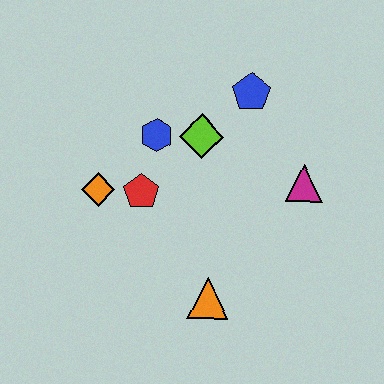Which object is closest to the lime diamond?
The blue hexagon is closest to the lime diamond.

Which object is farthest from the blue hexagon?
The orange triangle is farthest from the blue hexagon.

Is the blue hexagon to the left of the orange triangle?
Yes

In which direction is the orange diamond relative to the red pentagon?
The orange diamond is to the left of the red pentagon.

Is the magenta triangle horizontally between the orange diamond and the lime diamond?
No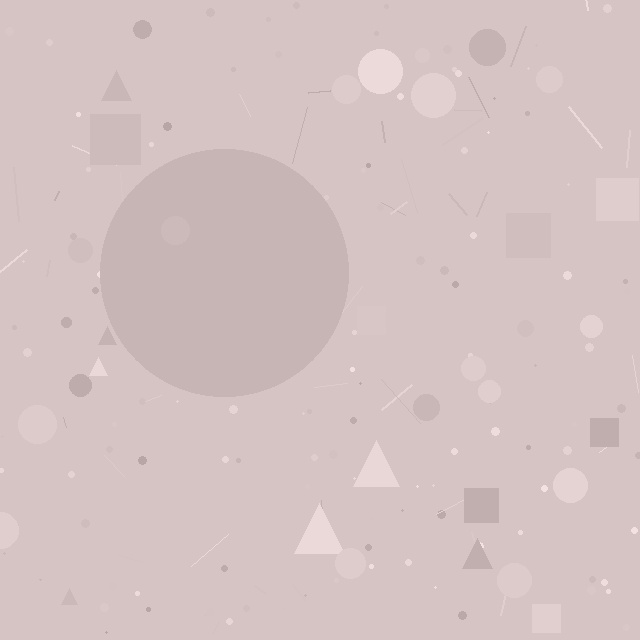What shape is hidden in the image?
A circle is hidden in the image.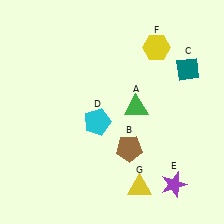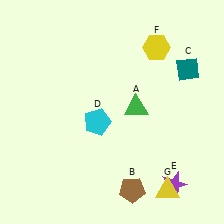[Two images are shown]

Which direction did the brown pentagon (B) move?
The brown pentagon (B) moved down.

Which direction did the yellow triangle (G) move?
The yellow triangle (G) moved right.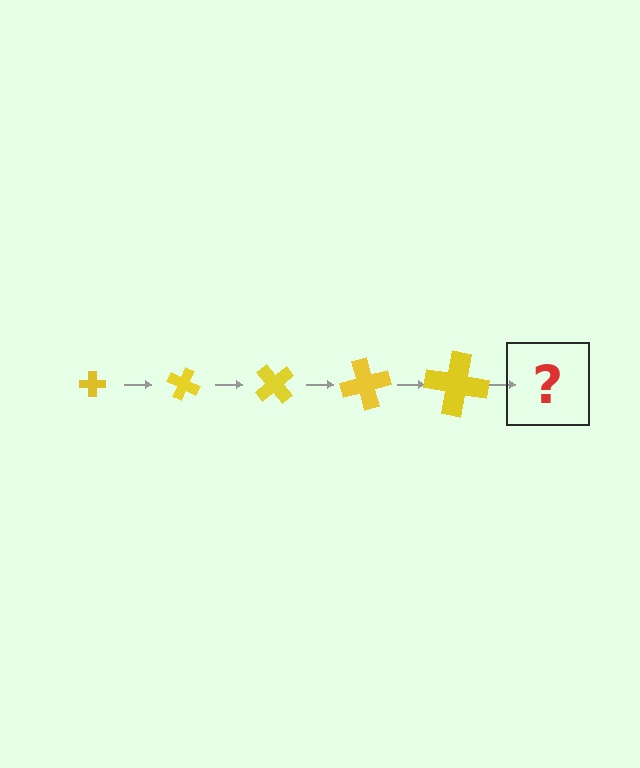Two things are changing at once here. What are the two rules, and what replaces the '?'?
The two rules are that the cross grows larger each step and it rotates 25 degrees each step. The '?' should be a cross, larger than the previous one and rotated 125 degrees from the start.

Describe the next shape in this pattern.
It should be a cross, larger than the previous one and rotated 125 degrees from the start.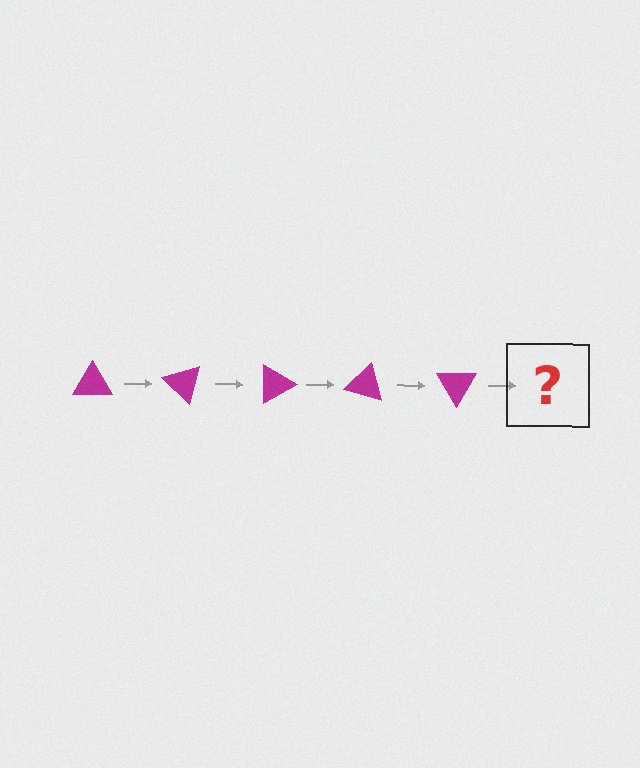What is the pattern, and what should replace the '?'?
The pattern is that the triangle rotates 45 degrees each step. The '?' should be a magenta triangle rotated 225 degrees.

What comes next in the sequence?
The next element should be a magenta triangle rotated 225 degrees.